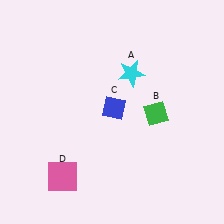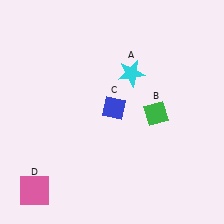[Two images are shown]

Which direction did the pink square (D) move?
The pink square (D) moved left.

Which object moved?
The pink square (D) moved left.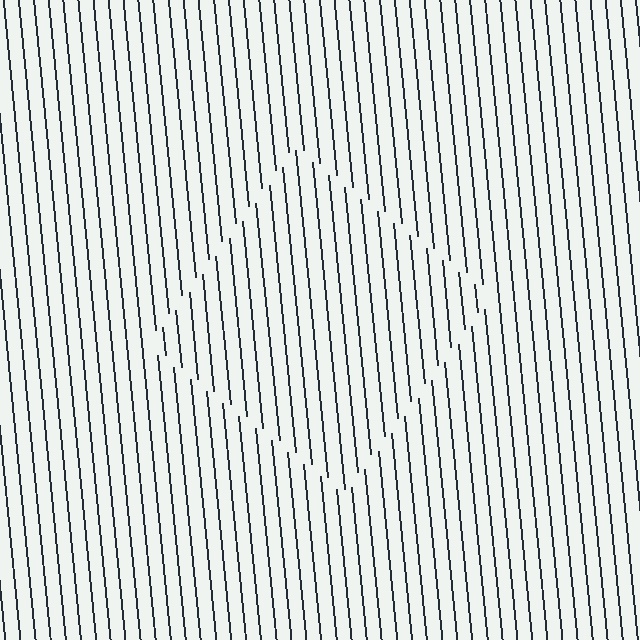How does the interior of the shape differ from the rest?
The interior of the shape contains the same grating, shifted by half a period — the contour is defined by the phase discontinuity where line-ends from the inner and outer gratings abut.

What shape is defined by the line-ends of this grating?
An illusory square. The interior of the shape contains the same grating, shifted by half a period — the contour is defined by the phase discontinuity where line-ends from the inner and outer gratings abut.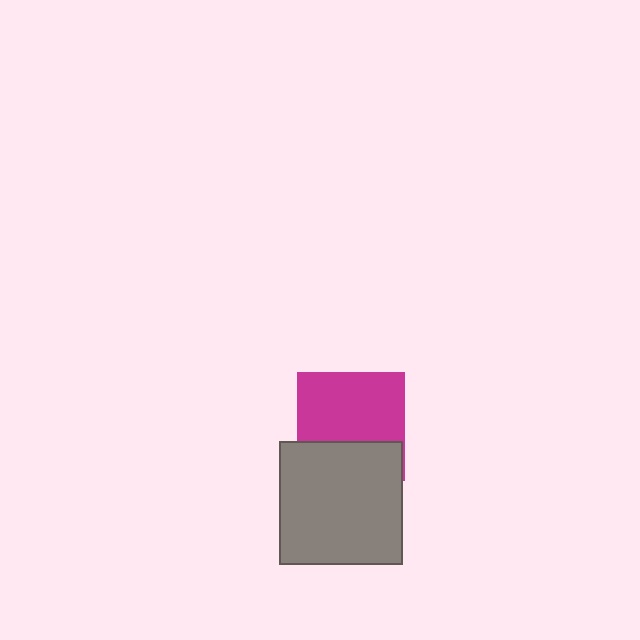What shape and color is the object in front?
The object in front is a gray square.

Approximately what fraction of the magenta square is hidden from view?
Roughly 36% of the magenta square is hidden behind the gray square.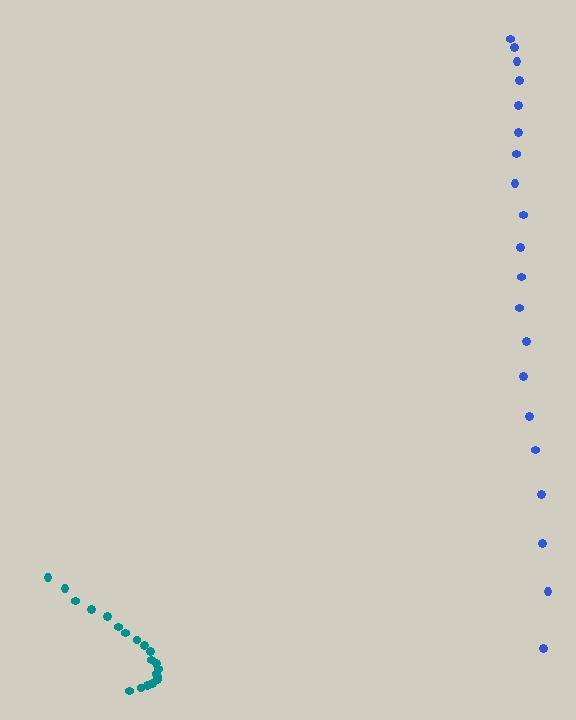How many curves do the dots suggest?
There are 2 distinct paths.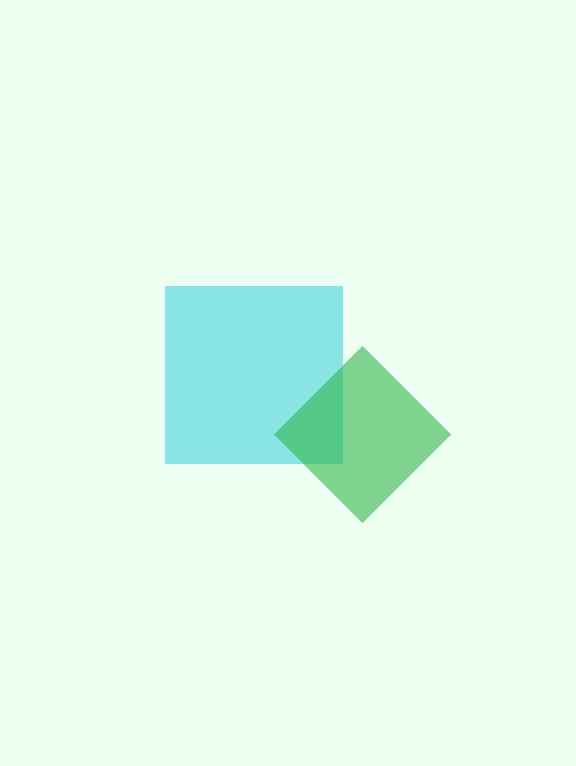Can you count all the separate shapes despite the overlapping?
Yes, there are 2 separate shapes.